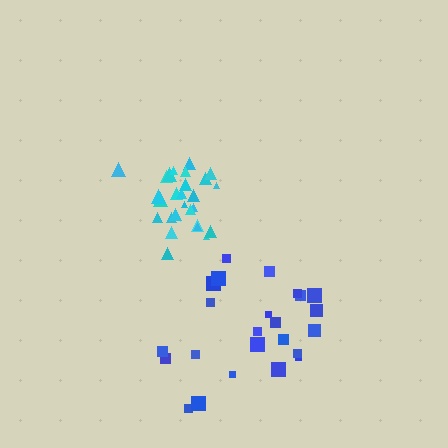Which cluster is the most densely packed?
Cyan.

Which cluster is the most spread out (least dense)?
Blue.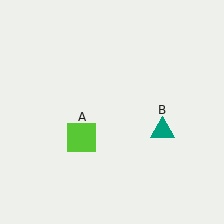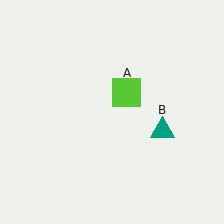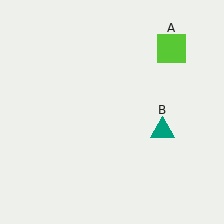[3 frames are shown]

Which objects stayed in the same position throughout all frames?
Teal triangle (object B) remained stationary.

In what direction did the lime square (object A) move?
The lime square (object A) moved up and to the right.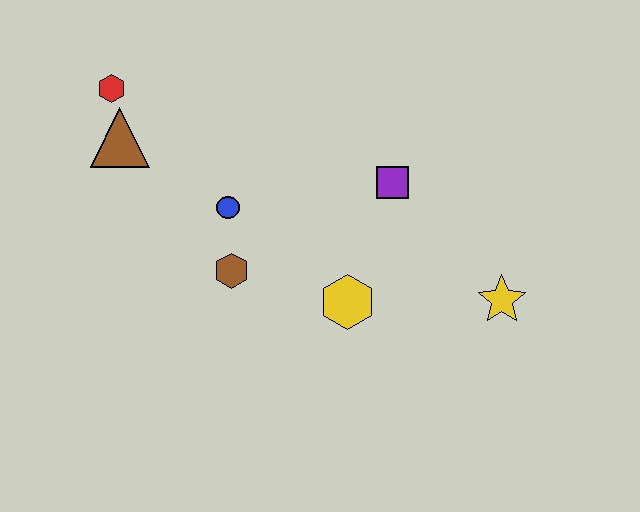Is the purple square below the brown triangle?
Yes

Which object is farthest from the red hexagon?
The yellow star is farthest from the red hexagon.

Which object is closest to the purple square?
The yellow hexagon is closest to the purple square.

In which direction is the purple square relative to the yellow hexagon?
The purple square is above the yellow hexagon.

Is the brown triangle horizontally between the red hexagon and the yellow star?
Yes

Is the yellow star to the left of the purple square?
No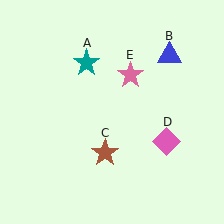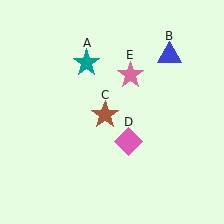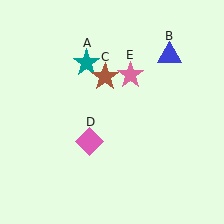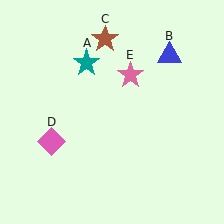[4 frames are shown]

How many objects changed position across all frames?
2 objects changed position: brown star (object C), pink diamond (object D).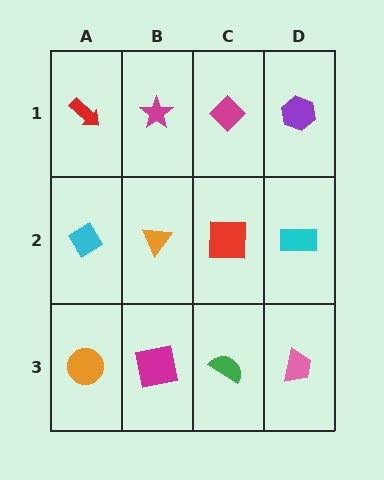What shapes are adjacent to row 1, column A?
A cyan diamond (row 2, column A), a magenta star (row 1, column B).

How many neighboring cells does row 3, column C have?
3.